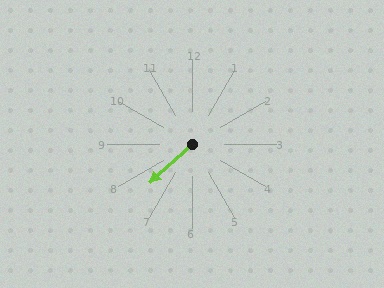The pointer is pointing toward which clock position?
Roughly 8 o'clock.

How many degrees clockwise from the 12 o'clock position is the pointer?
Approximately 228 degrees.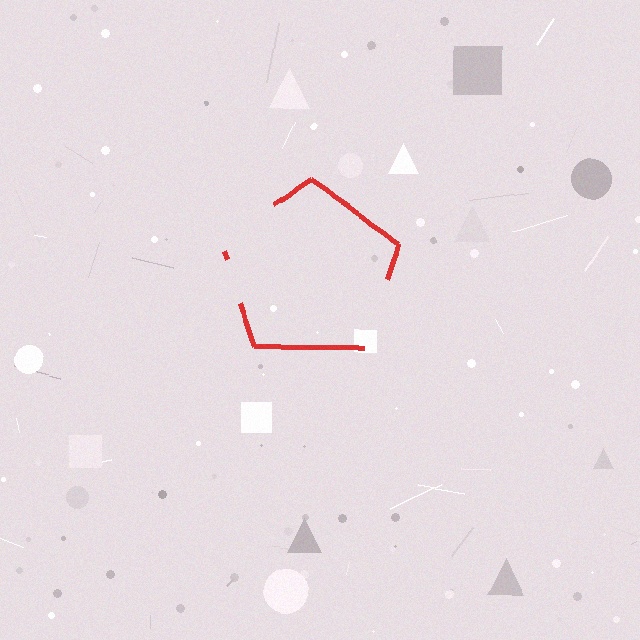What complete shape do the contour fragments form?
The contour fragments form a pentagon.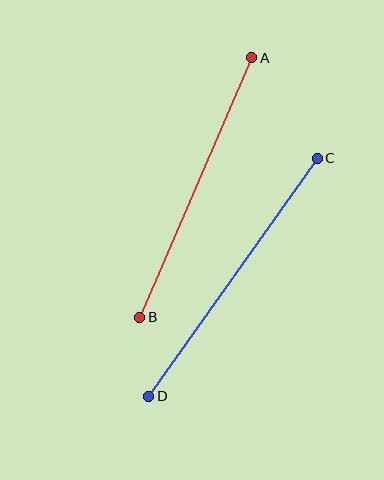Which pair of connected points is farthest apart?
Points C and D are farthest apart.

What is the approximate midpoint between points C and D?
The midpoint is at approximately (233, 277) pixels.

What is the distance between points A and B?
The distance is approximately 283 pixels.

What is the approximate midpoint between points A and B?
The midpoint is at approximately (196, 188) pixels.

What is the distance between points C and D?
The distance is approximately 292 pixels.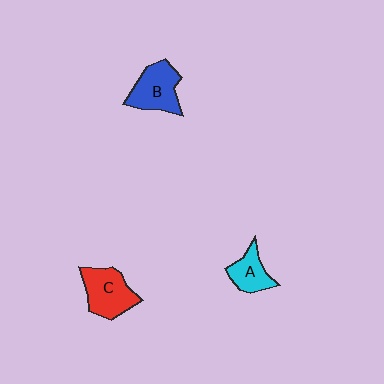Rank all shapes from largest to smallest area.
From largest to smallest: C (red), B (blue), A (cyan).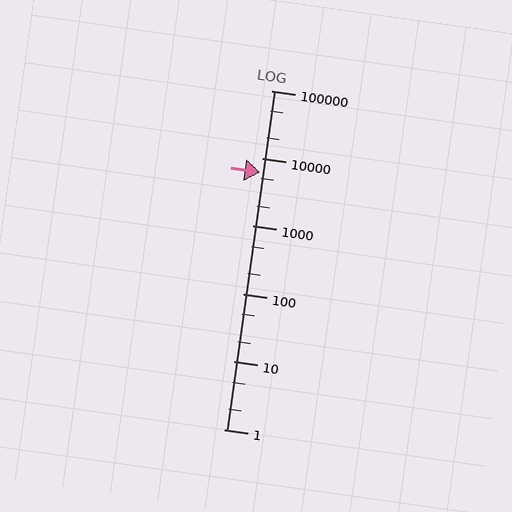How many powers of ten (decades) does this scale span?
The scale spans 5 decades, from 1 to 100000.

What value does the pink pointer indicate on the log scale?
The pointer indicates approximately 6200.